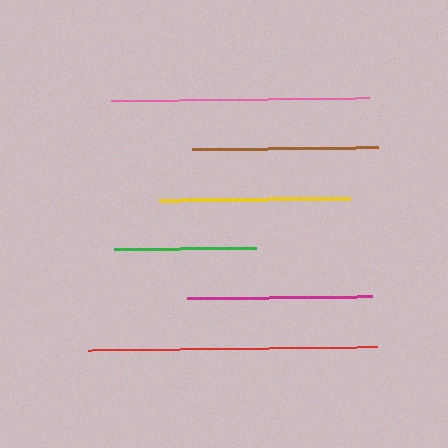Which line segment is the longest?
The red line is the longest at approximately 288 pixels.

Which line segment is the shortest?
The green line is the shortest at approximately 141 pixels.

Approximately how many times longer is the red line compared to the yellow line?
The red line is approximately 1.5 times the length of the yellow line.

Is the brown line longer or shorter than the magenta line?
The brown line is longer than the magenta line.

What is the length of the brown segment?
The brown segment is approximately 187 pixels long.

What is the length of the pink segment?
The pink segment is approximately 258 pixels long.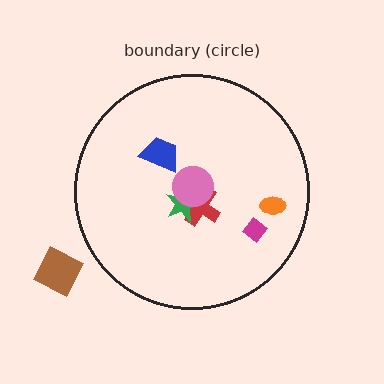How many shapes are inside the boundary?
6 inside, 1 outside.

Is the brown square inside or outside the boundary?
Outside.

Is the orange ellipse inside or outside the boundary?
Inside.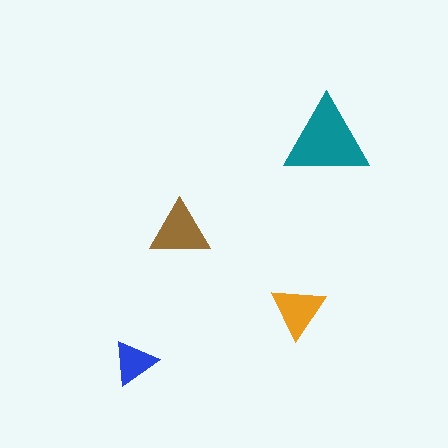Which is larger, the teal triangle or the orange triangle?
The teal one.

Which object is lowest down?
The blue triangle is bottommost.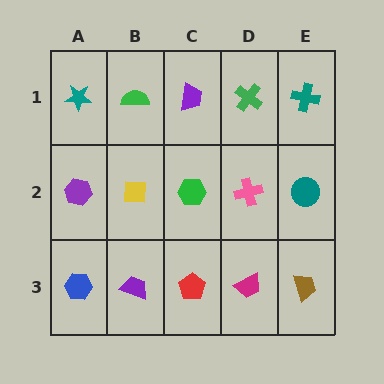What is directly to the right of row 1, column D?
A teal cross.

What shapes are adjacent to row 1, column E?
A teal circle (row 2, column E), a green cross (row 1, column D).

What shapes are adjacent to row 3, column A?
A purple hexagon (row 2, column A), a purple trapezoid (row 3, column B).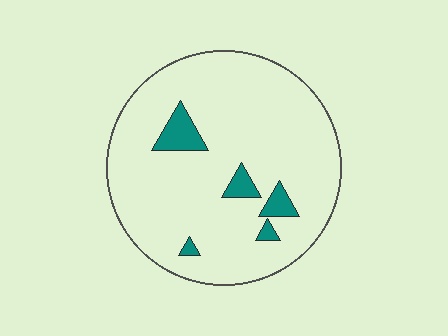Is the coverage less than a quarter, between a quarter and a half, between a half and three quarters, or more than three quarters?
Less than a quarter.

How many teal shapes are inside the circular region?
5.